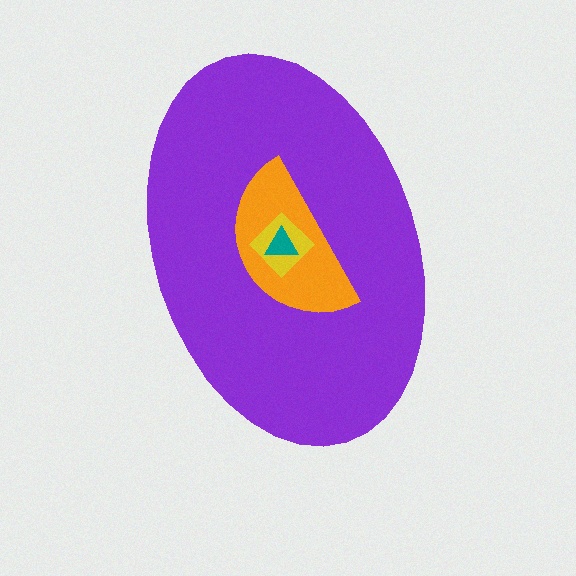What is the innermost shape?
The teal triangle.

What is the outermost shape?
The purple ellipse.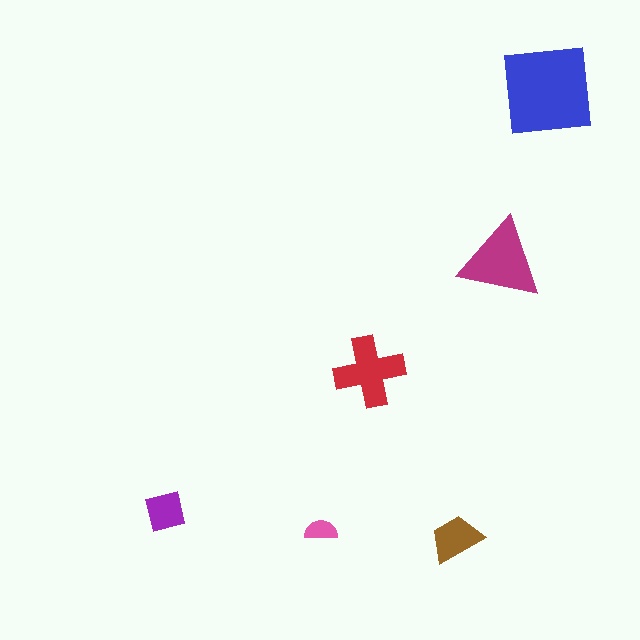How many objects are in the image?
There are 6 objects in the image.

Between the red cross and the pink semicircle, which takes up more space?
The red cross.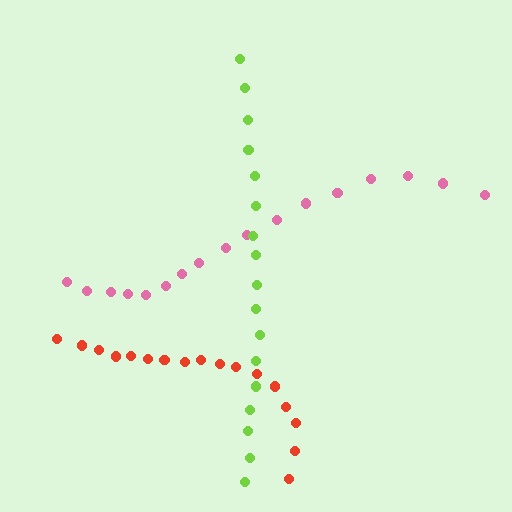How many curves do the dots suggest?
There are 3 distinct paths.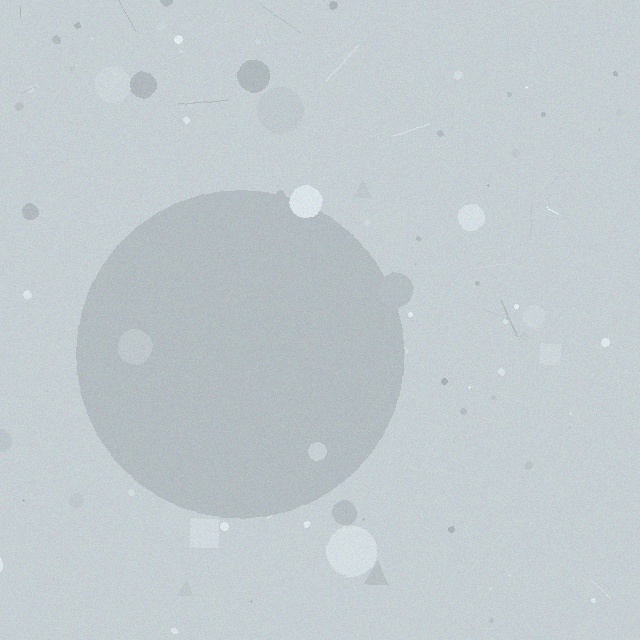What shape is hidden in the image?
A circle is hidden in the image.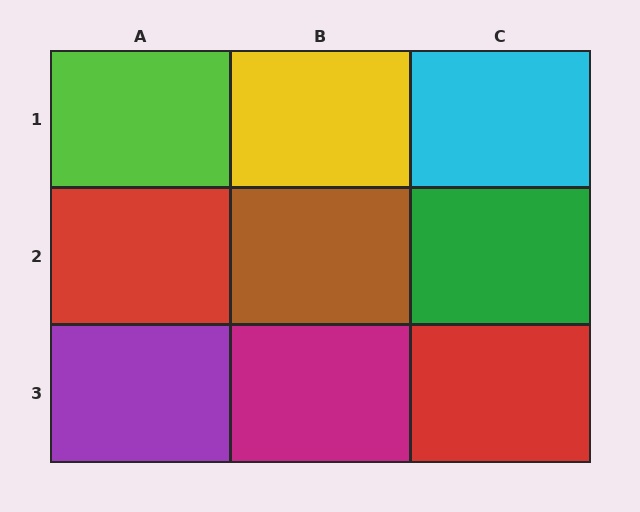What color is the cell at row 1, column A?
Lime.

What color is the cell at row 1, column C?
Cyan.